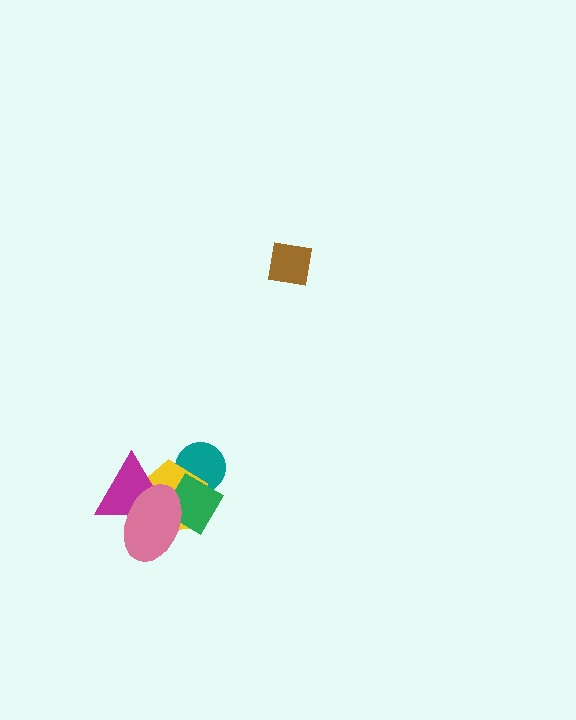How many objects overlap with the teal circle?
2 objects overlap with the teal circle.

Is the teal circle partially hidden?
Yes, it is partially covered by another shape.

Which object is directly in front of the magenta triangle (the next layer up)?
The green diamond is directly in front of the magenta triangle.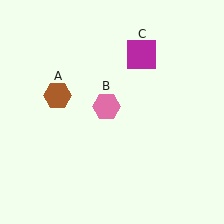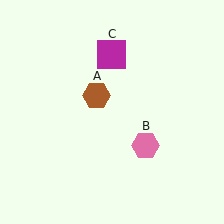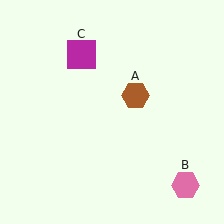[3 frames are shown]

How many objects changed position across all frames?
3 objects changed position: brown hexagon (object A), pink hexagon (object B), magenta square (object C).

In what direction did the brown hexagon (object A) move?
The brown hexagon (object A) moved right.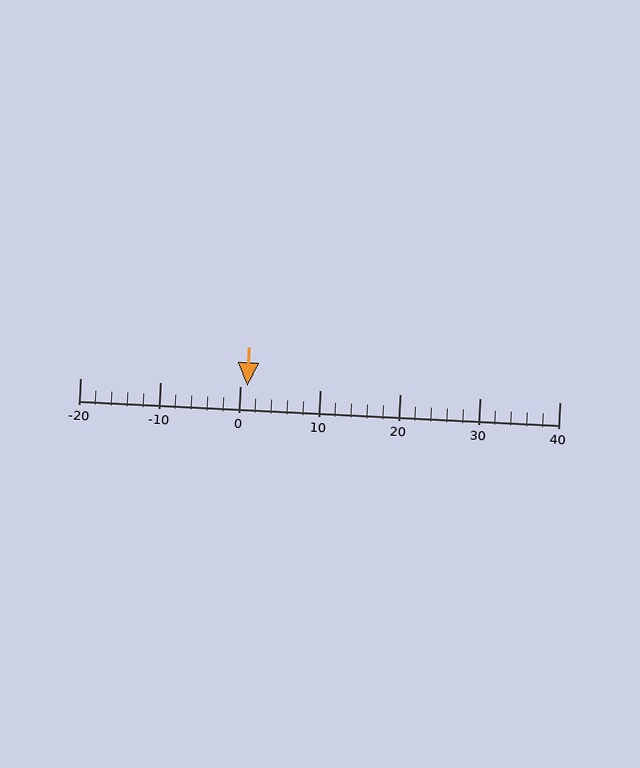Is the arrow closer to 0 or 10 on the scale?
The arrow is closer to 0.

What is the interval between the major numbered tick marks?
The major tick marks are spaced 10 units apart.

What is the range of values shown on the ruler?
The ruler shows values from -20 to 40.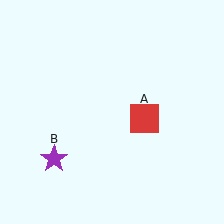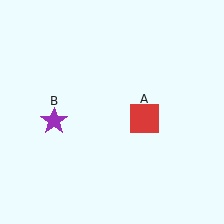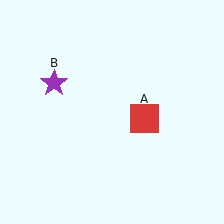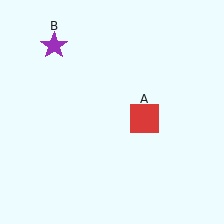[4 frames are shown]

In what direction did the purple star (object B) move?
The purple star (object B) moved up.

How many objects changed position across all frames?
1 object changed position: purple star (object B).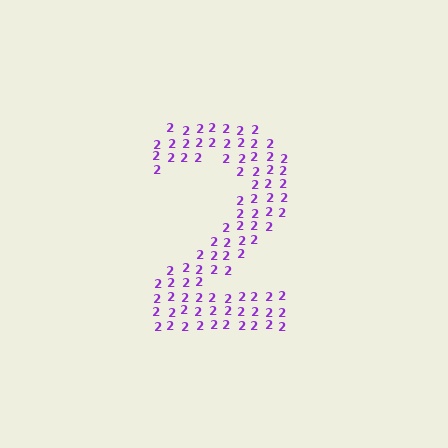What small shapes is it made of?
It is made of small digit 2's.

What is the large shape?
The large shape is the digit 2.